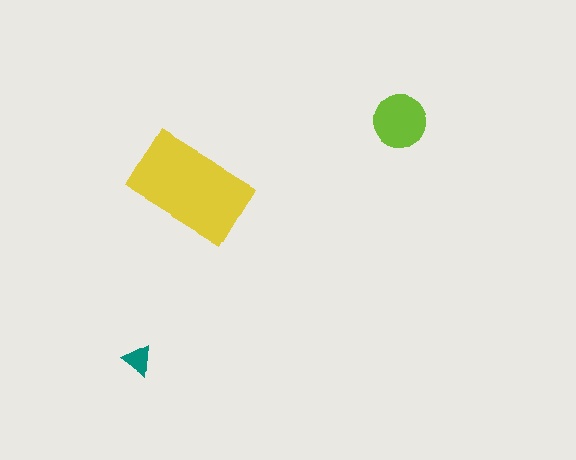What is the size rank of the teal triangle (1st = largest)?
3rd.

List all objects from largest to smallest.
The yellow rectangle, the lime circle, the teal triangle.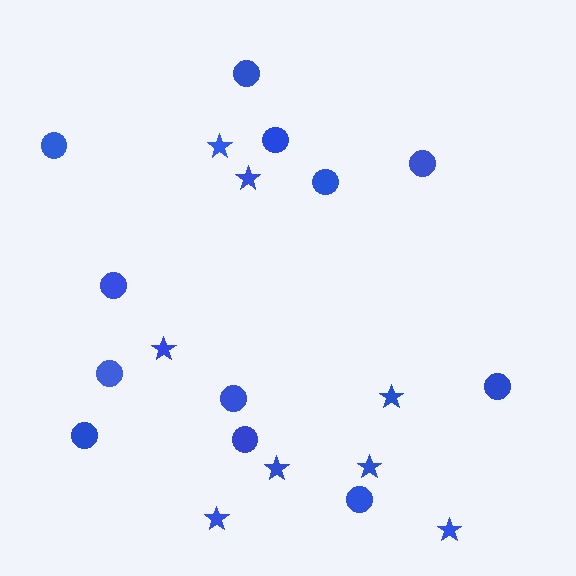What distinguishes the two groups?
There are 2 groups: one group of circles (12) and one group of stars (8).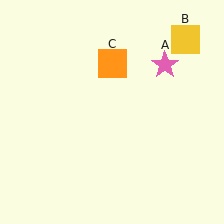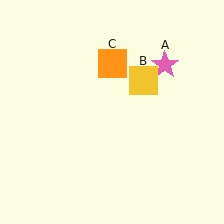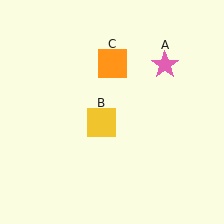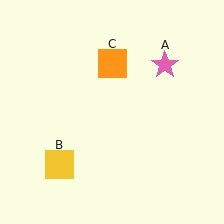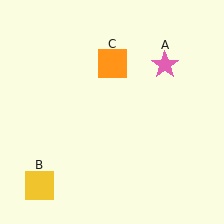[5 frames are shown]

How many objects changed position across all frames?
1 object changed position: yellow square (object B).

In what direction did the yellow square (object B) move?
The yellow square (object B) moved down and to the left.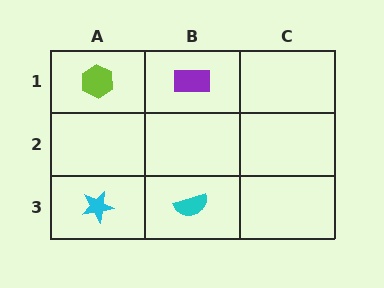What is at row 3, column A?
A cyan star.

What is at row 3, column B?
A cyan semicircle.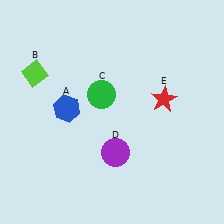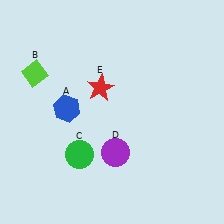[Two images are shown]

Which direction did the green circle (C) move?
The green circle (C) moved down.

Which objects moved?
The objects that moved are: the green circle (C), the red star (E).